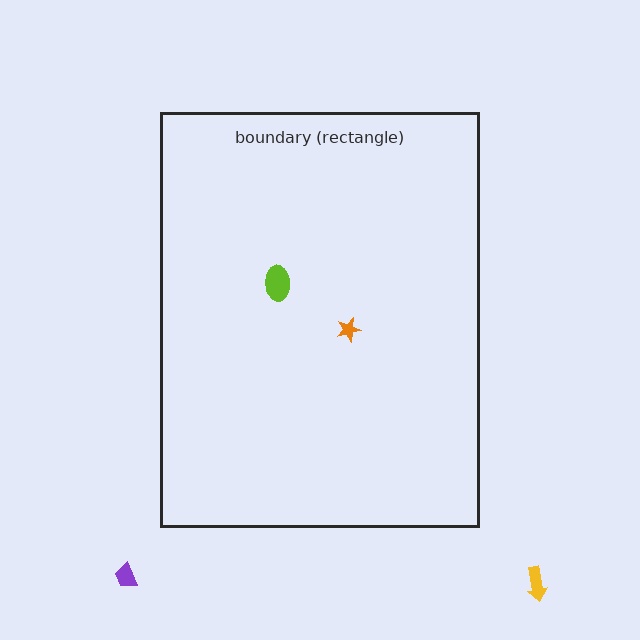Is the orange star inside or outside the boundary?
Inside.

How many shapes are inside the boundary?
2 inside, 2 outside.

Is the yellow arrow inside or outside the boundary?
Outside.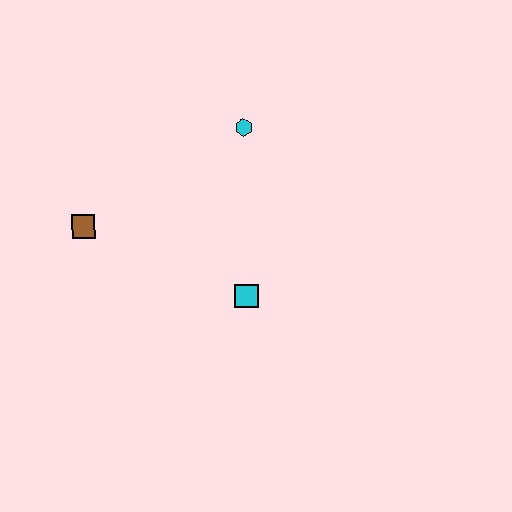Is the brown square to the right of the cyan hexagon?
No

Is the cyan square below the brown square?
Yes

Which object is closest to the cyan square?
The cyan hexagon is closest to the cyan square.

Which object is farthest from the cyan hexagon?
The brown square is farthest from the cyan hexagon.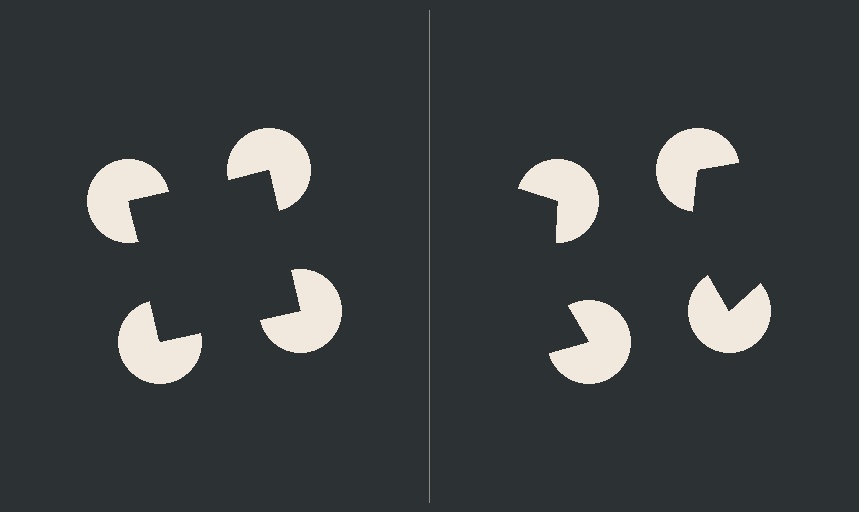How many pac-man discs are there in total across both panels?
8 — 4 on each side.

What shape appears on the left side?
An illusory square.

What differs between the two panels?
The pac-man discs are positioned identically on both sides; only the wedge orientations differ. On the left they align to a square; on the right they are misaligned.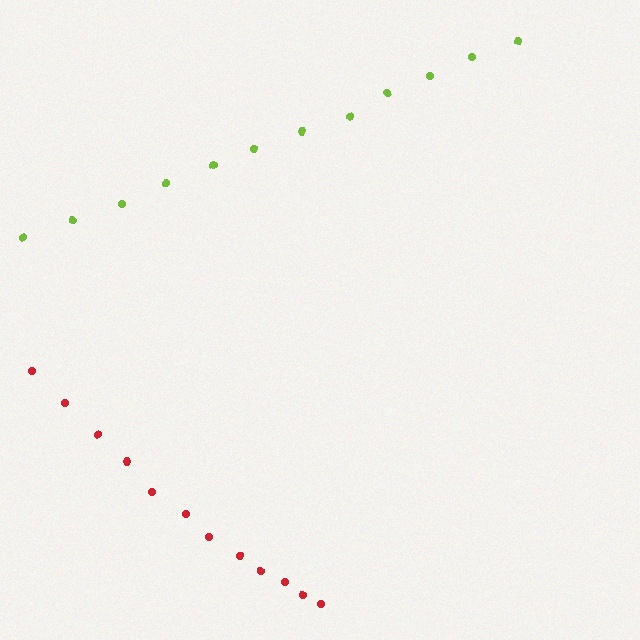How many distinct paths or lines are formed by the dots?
There are 2 distinct paths.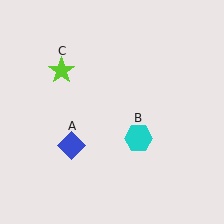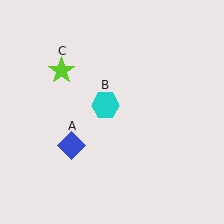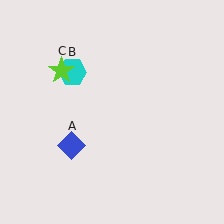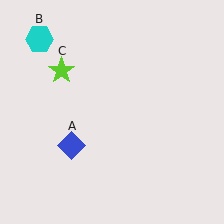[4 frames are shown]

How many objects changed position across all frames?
1 object changed position: cyan hexagon (object B).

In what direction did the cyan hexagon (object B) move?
The cyan hexagon (object B) moved up and to the left.